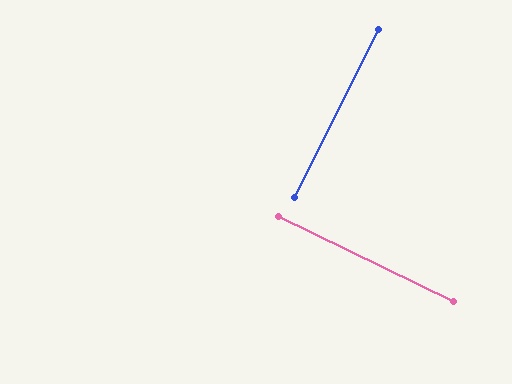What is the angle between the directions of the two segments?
Approximately 89 degrees.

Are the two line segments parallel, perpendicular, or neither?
Perpendicular — they meet at approximately 89°.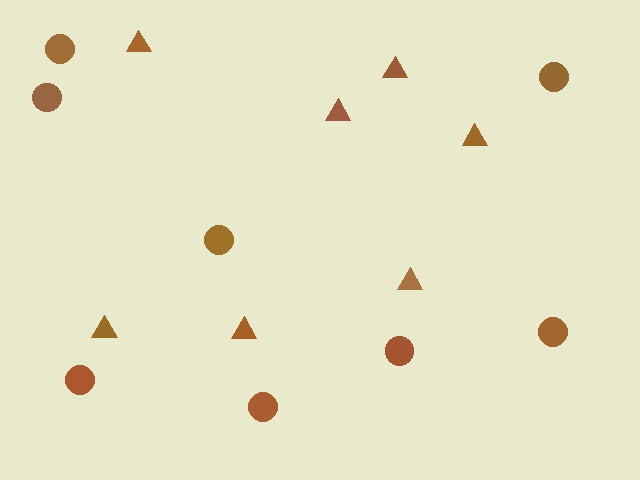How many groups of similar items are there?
There are 2 groups: one group of circles (8) and one group of triangles (7).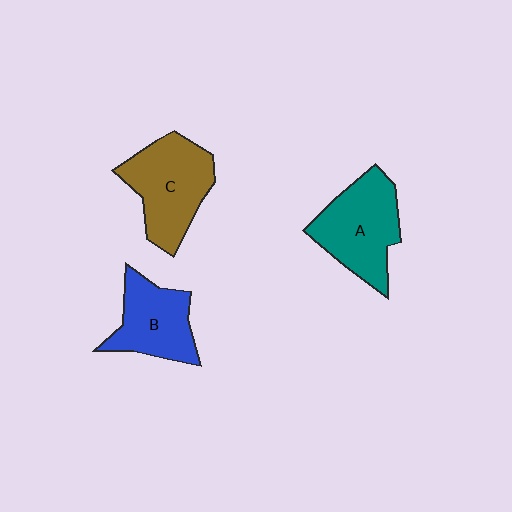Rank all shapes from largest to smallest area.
From largest to smallest: C (brown), A (teal), B (blue).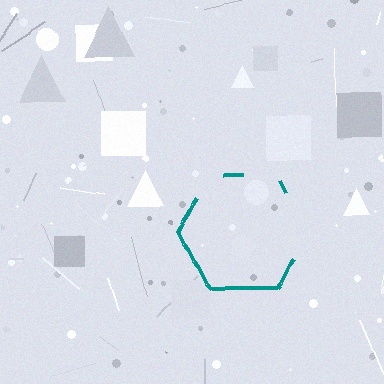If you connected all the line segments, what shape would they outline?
They would outline a hexagon.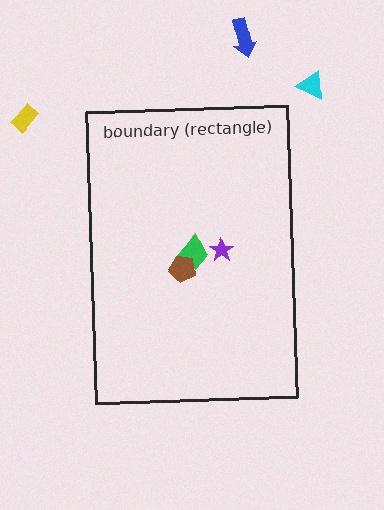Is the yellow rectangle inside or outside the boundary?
Outside.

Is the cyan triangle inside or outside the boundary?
Outside.